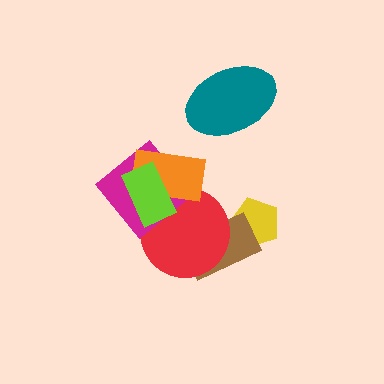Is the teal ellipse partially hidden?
No, no other shape covers it.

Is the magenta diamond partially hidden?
Yes, it is partially covered by another shape.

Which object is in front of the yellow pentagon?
The brown rectangle is in front of the yellow pentagon.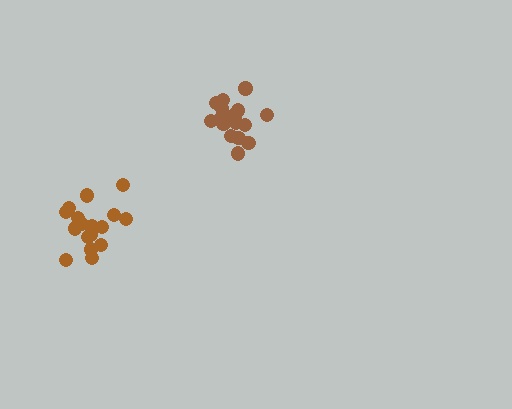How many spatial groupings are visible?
There are 2 spatial groupings.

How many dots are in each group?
Group 1: 17 dots, Group 2: 18 dots (35 total).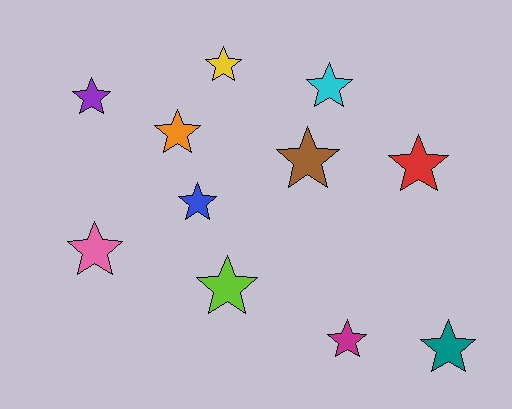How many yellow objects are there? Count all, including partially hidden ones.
There is 1 yellow object.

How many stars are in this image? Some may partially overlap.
There are 11 stars.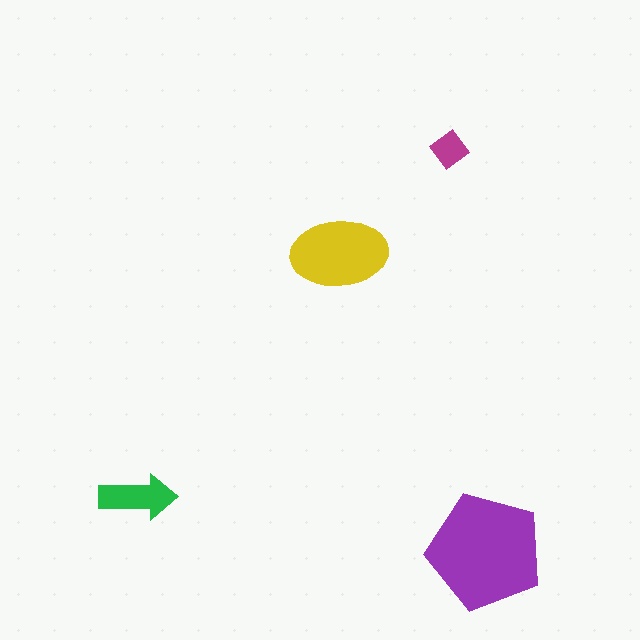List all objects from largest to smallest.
The purple pentagon, the yellow ellipse, the green arrow, the magenta diamond.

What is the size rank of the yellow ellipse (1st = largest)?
2nd.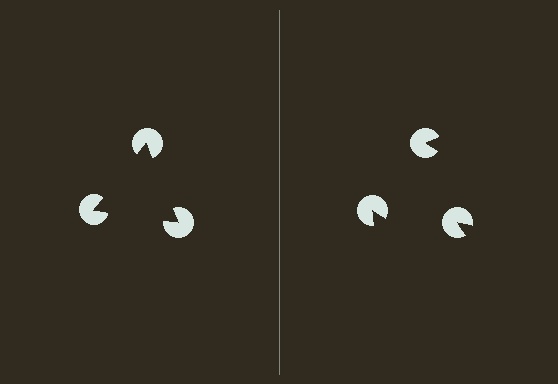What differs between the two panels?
The pac-man discs are positioned identically on both sides; only the wedge orientations differ. On the left they align to a triangle; on the right they are misaligned.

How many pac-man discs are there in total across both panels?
6 — 3 on each side.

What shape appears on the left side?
An illusory triangle.